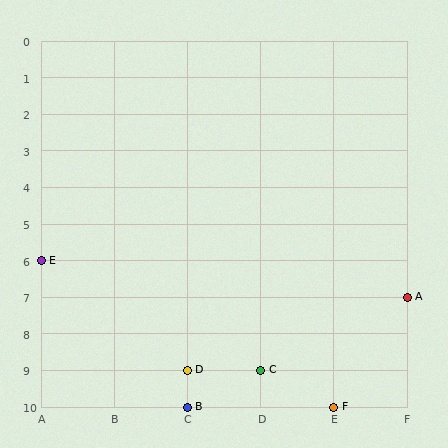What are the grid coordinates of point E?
Point E is at grid coordinates (A, 6).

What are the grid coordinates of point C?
Point C is at grid coordinates (D, 9).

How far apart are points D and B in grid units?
Points D and B are 1 row apart.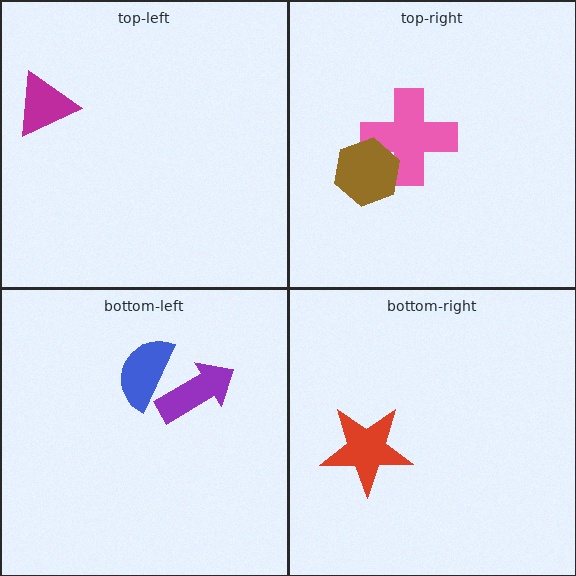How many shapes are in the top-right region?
2.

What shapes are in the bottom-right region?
The red star.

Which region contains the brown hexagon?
The top-right region.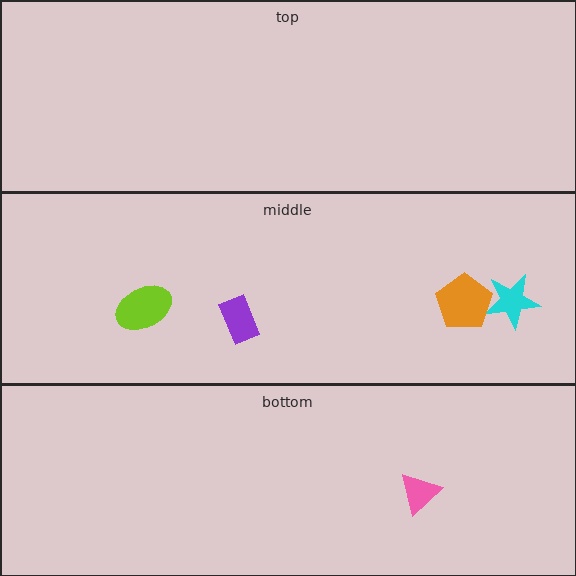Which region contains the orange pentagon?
The middle region.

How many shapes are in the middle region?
4.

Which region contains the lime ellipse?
The middle region.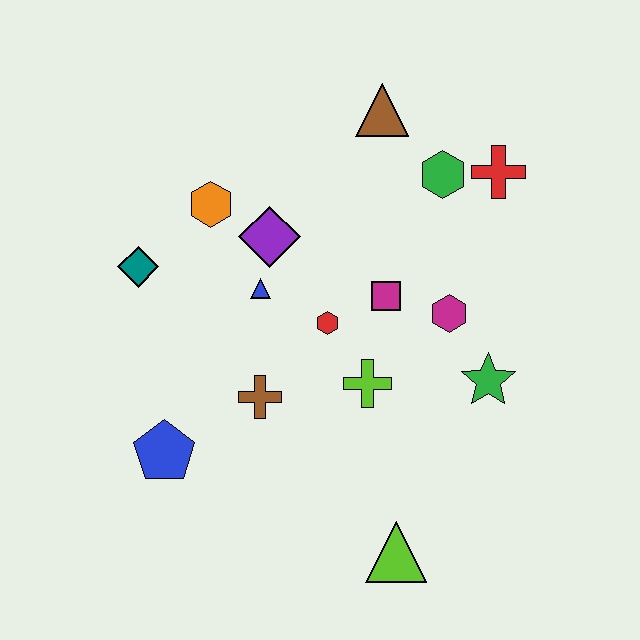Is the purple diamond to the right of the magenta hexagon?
No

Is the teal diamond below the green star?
No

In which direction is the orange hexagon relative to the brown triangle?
The orange hexagon is to the left of the brown triangle.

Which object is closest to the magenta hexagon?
The magenta square is closest to the magenta hexagon.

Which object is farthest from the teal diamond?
The lime triangle is farthest from the teal diamond.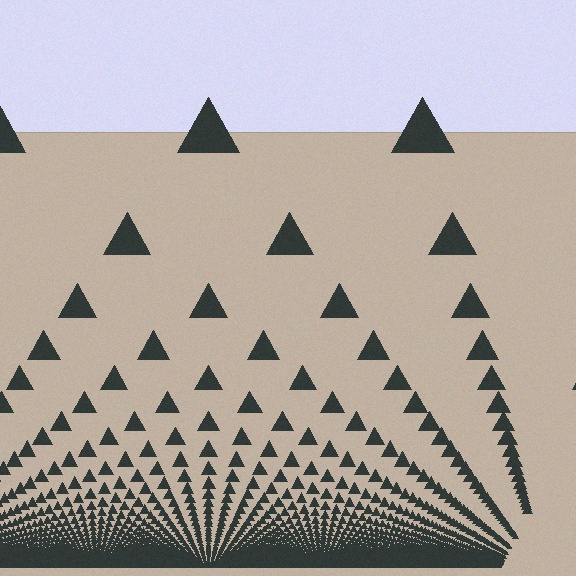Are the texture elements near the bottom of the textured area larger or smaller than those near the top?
Smaller. The gradient is inverted — elements near the bottom are smaller and denser.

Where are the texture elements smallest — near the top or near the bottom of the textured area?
Near the bottom.